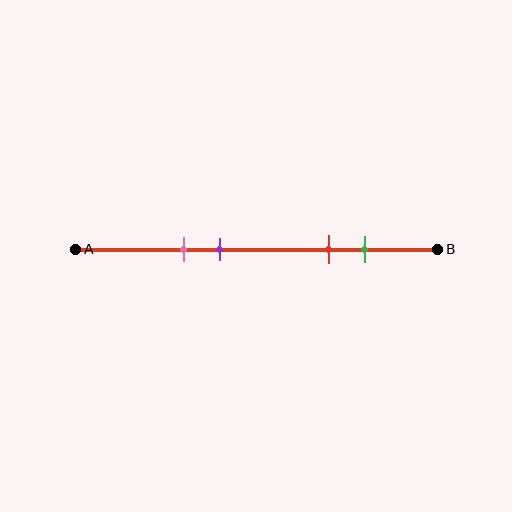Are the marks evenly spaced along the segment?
No, the marks are not evenly spaced.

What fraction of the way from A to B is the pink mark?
The pink mark is approximately 30% (0.3) of the way from A to B.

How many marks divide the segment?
There are 4 marks dividing the segment.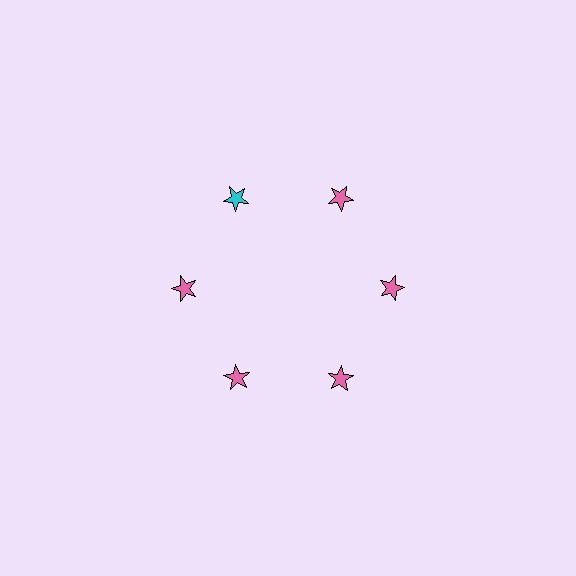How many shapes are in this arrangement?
There are 6 shapes arranged in a ring pattern.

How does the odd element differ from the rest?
It has a different color: cyan instead of pink.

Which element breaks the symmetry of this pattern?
The cyan star at roughly the 11 o'clock position breaks the symmetry. All other shapes are pink stars.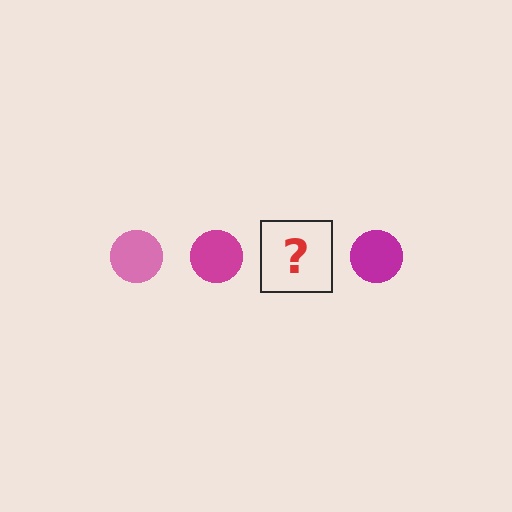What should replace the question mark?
The question mark should be replaced with a pink circle.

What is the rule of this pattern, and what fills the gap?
The rule is that the pattern cycles through pink, magenta circles. The gap should be filled with a pink circle.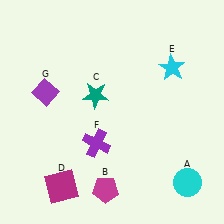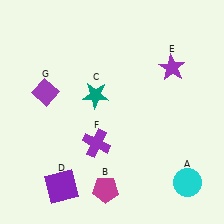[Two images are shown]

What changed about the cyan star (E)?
In Image 1, E is cyan. In Image 2, it changed to purple.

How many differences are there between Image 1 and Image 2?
There are 2 differences between the two images.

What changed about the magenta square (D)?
In Image 1, D is magenta. In Image 2, it changed to purple.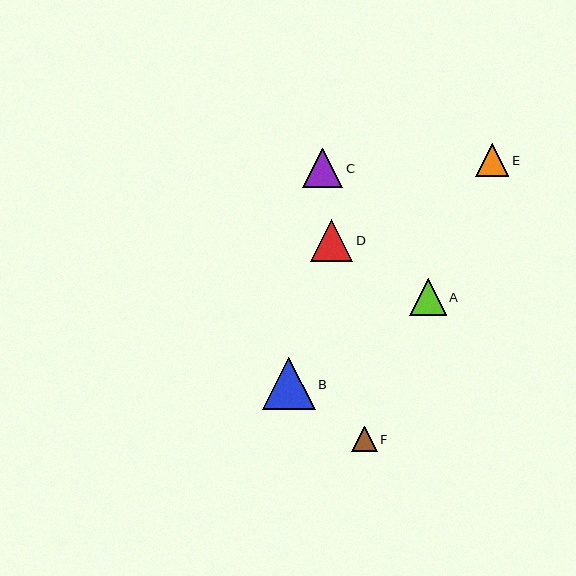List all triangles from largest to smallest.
From largest to smallest: B, D, C, A, E, F.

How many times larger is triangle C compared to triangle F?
Triangle C is approximately 1.5 times the size of triangle F.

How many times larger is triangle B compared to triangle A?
Triangle B is approximately 1.4 times the size of triangle A.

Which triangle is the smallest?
Triangle F is the smallest with a size of approximately 26 pixels.